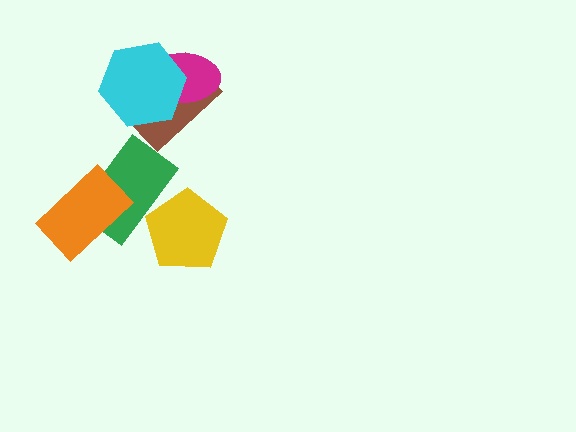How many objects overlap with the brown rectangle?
2 objects overlap with the brown rectangle.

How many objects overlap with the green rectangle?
2 objects overlap with the green rectangle.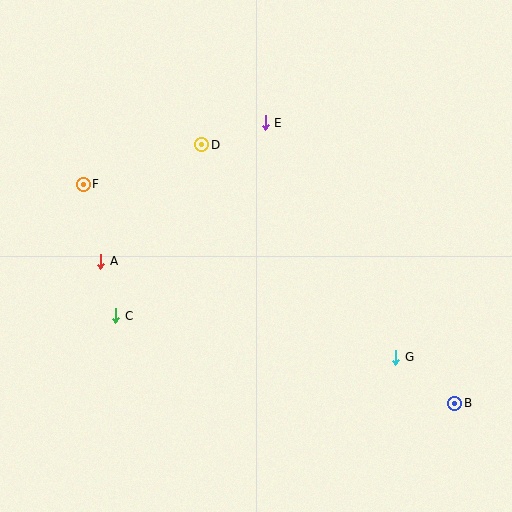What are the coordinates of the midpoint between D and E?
The midpoint between D and E is at (234, 134).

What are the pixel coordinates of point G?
Point G is at (396, 357).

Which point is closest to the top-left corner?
Point F is closest to the top-left corner.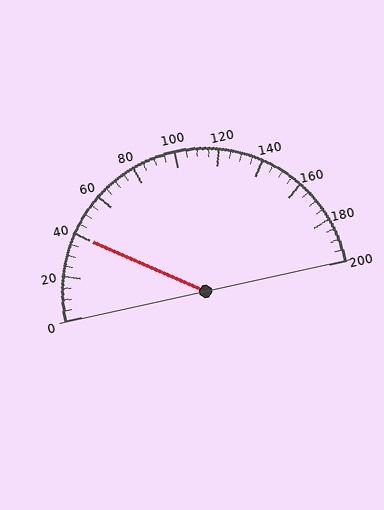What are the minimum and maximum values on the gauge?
The gauge ranges from 0 to 200.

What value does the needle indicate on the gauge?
The needle indicates approximately 40.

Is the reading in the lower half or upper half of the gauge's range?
The reading is in the lower half of the range (0 to 200).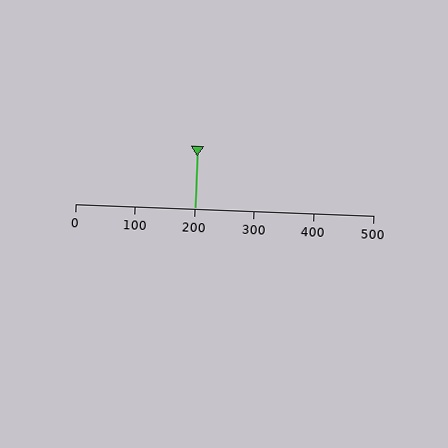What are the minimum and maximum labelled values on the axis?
The axis runs from 0 to 500.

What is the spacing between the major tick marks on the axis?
The major ticks are spaced 100 apart.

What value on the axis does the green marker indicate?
The marker indicates approximately 200.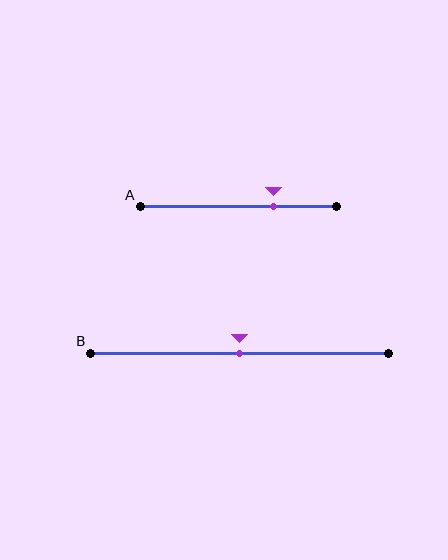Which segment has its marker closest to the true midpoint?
Segment B has its marker closest to the true midpoint.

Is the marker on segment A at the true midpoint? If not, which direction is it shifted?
No, the marker on segment A is shifted to the right by about 18% of the segment length.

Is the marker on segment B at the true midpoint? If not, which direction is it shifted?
Yes, the marker on segment B is at the true midpoint.